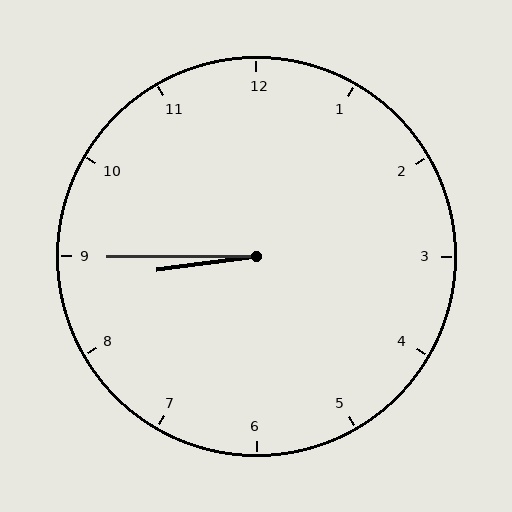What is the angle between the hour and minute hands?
Approximately 8 degrees.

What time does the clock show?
8:45.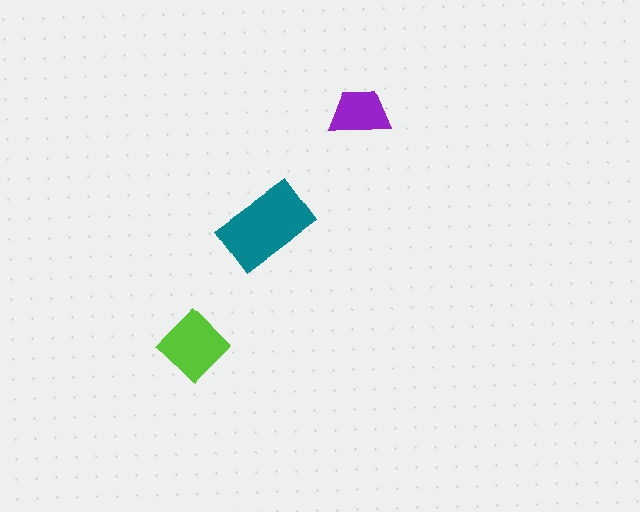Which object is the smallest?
The purple trapezoid.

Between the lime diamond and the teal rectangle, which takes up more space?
The teal rectangle.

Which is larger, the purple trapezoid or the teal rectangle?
The teal rectangle.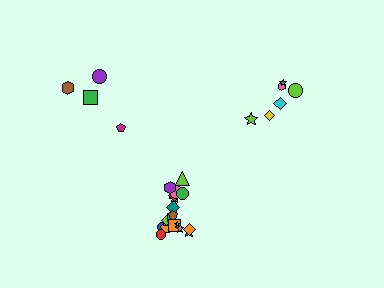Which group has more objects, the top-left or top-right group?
The top-right group.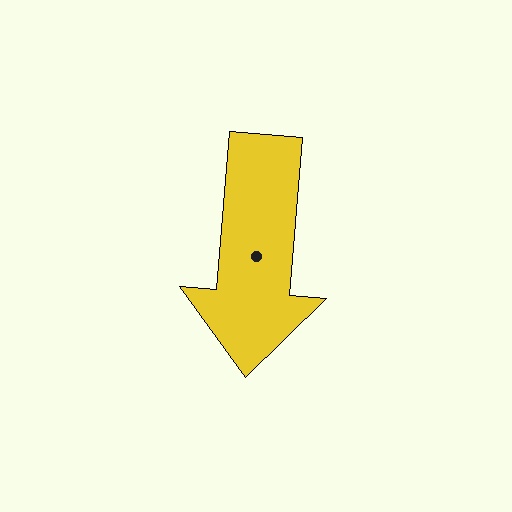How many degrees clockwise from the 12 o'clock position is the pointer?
Approximately 185 degrees.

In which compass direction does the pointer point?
South.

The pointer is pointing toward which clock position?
Roughly 6 o'clock.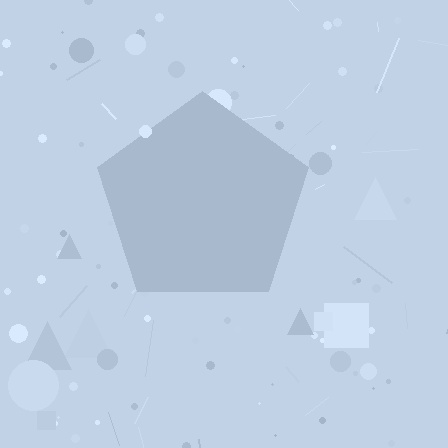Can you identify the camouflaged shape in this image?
The camouflaged shape is a pentagon.